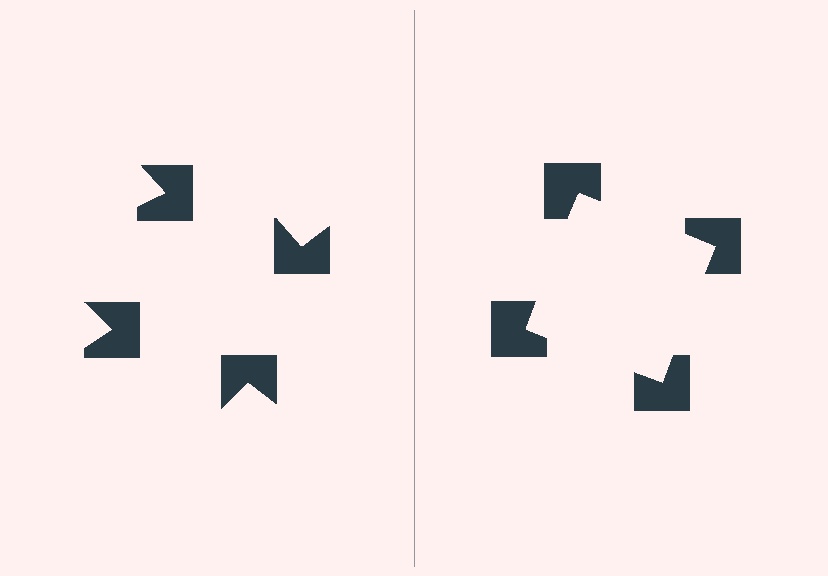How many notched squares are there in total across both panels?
8 — 4 on each side.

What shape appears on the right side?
An illusory square.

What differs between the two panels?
The notched squares are positioned identically on both sides; only the wedge orientations differ. On the right they align to a square; on the left they are misaligned.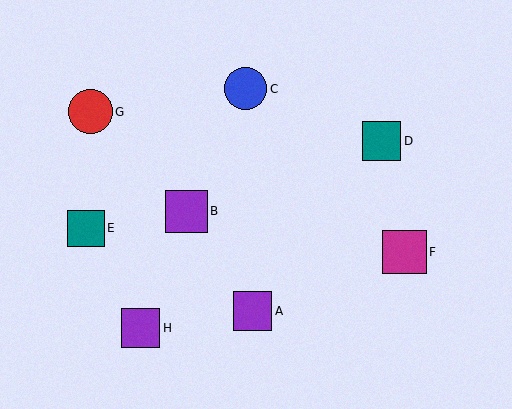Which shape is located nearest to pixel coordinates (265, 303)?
The purple square (labeled A) at (252, 311) is nearest to that location.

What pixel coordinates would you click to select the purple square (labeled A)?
Click at (252, 311) to select the purple square A.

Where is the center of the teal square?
The center of the teal square is at (381, 141).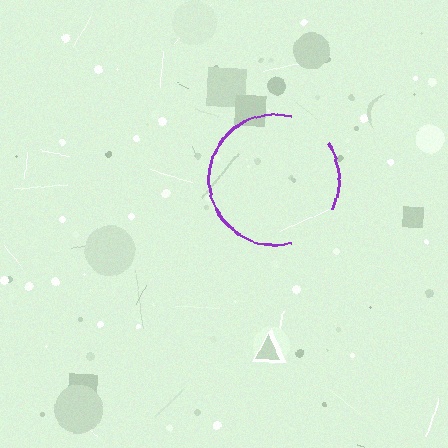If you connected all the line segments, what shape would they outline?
They would outline a circle.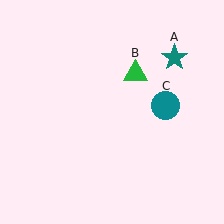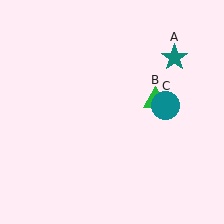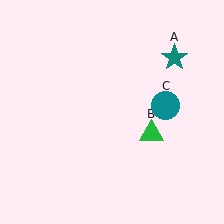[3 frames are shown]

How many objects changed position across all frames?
1 object changed position: green triangle (object B).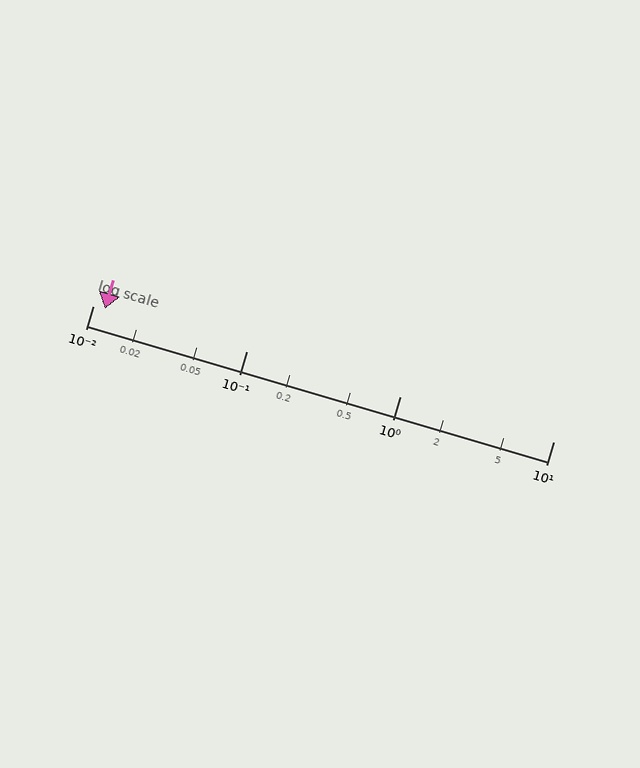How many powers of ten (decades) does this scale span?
The scale spans 3 decades, from 0.01 to 10.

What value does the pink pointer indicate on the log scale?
The pointer indicates approximately 0.012.